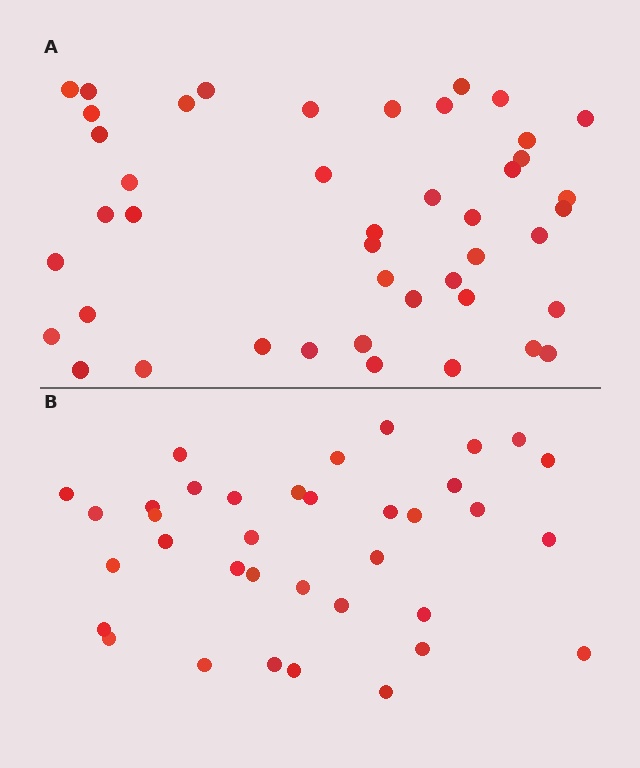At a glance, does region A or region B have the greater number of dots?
Region A (the top region) has more dots.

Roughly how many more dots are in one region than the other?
Region A has roughly 8 or so more dots than region B.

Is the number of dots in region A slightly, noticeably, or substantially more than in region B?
Region A has only slightly more — the two regions are fairly close. The ratio is roughly 1.2 to 1.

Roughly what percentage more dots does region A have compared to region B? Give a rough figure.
About 20% more.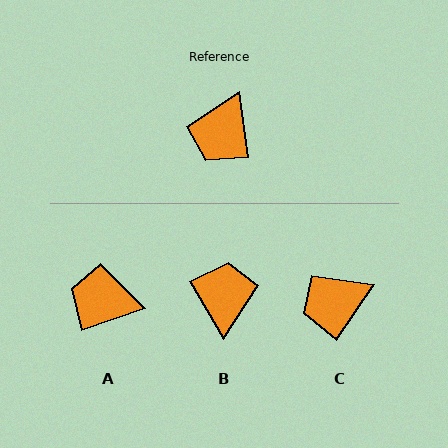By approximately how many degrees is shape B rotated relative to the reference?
Approximately 157 degrees clockwise.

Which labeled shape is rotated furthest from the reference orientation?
B, about 157 degrees away.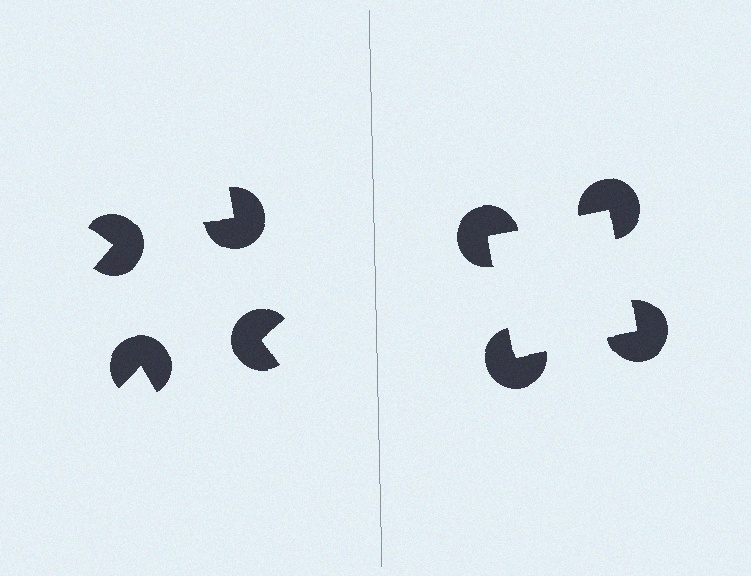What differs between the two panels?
The pac-man discs are positioned identically on both sides; only the wedge orientations differ. On the right they align to a square; on the left they are misaligned.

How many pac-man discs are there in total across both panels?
8 — 4 on each side.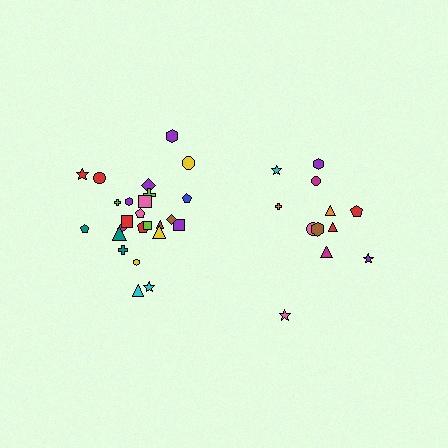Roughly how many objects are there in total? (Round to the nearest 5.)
Roughly 35 objects in total.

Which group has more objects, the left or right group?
The left group.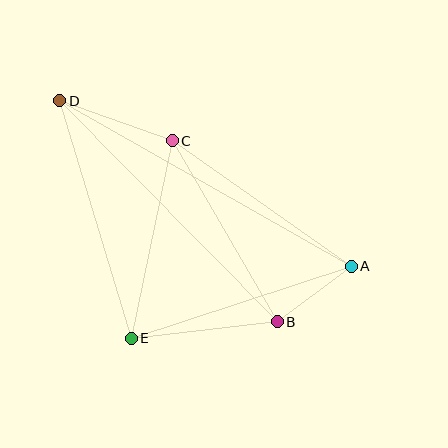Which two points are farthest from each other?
Points A and D are farthest from each other.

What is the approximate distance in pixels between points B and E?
The distance between B and E is approximately 147 pixels.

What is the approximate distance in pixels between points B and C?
The distance between B and C is approximately 209 pixels.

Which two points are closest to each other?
Points A and B are closest to each other.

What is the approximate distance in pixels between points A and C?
The distance between A and C is approximately 219 pixels.